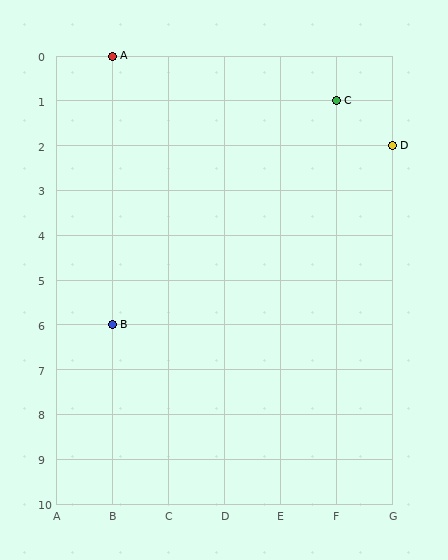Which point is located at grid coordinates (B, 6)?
Point B is at (B, 6).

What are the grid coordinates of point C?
Point C is at grid coordinates (F, 1).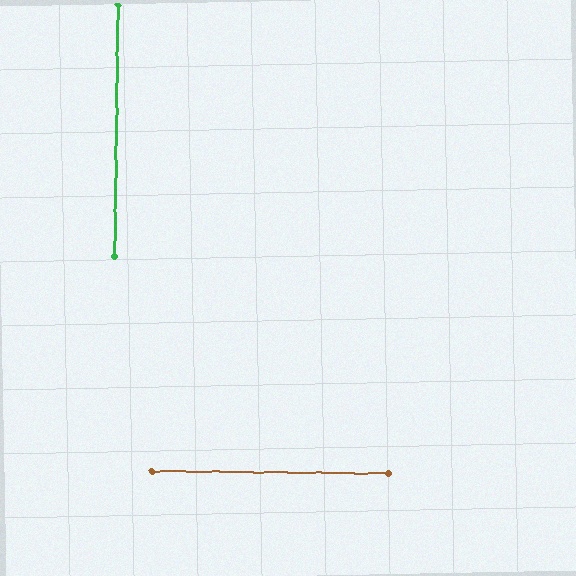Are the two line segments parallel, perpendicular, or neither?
Perpendicular — they meet at approximately 90°.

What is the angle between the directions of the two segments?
Approximately 90 degrees.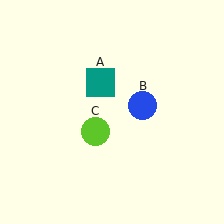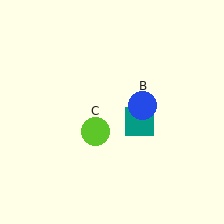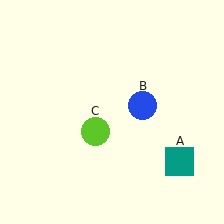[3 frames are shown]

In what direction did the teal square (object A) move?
The teal square (object A) moved down and to the right.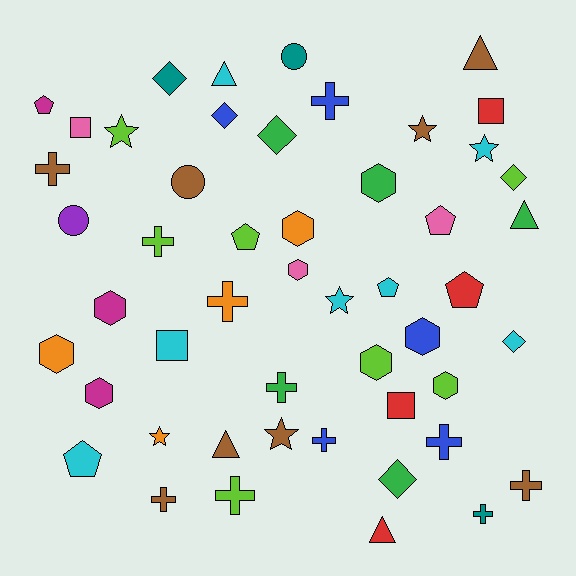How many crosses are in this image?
There are 11 crosses.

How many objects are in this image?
There are 50 objects.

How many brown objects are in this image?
There are 8 brown objects.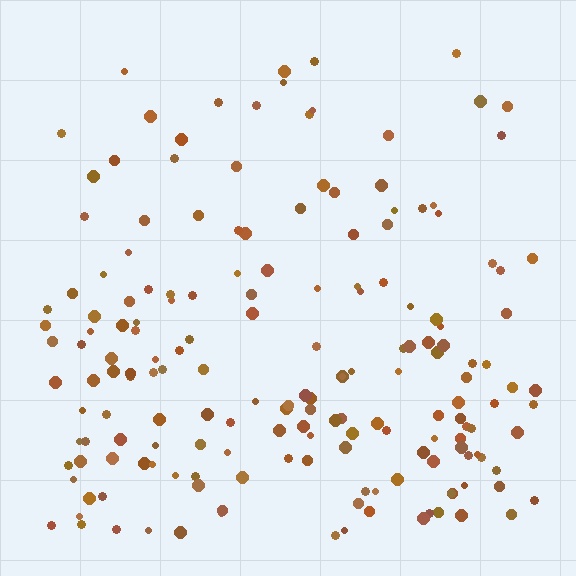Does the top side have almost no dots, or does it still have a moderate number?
Still a moderate number, just noticeably fewer than the bottom.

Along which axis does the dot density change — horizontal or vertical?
Vertical.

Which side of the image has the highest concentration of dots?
The bottom.